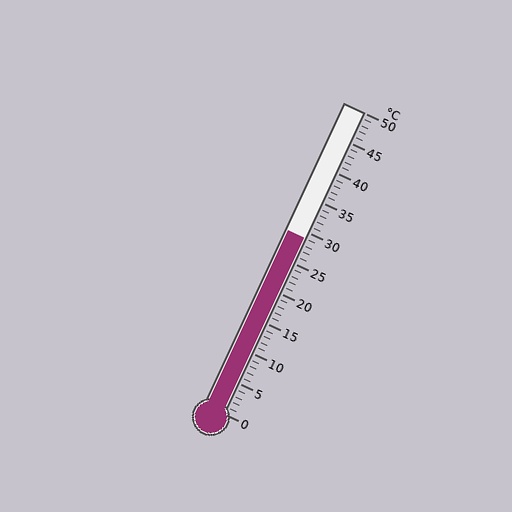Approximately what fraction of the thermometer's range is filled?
The thermometer is filled to approximately 60% of its range.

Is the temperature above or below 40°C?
The temperature is below 40°C.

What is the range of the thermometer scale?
The thermometer scale ranges from 0°C to 50°C.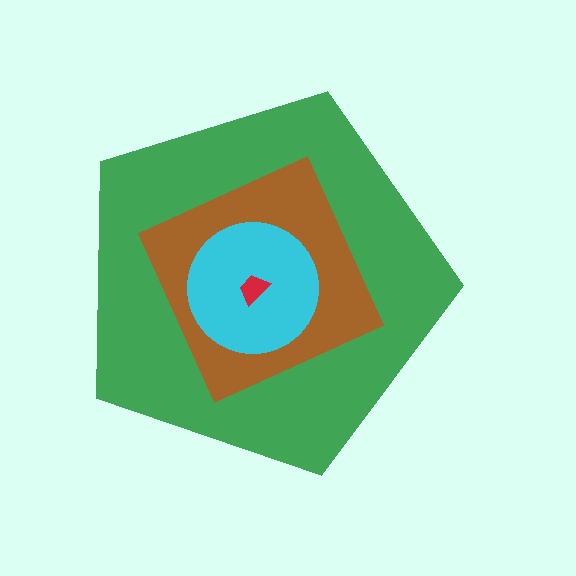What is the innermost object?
The red trapezoid.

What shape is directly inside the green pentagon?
The brown square.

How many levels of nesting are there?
4.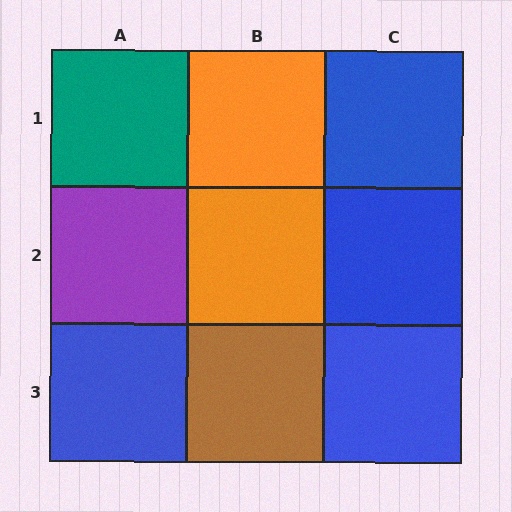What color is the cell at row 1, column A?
Teal.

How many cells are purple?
1 cell is purple.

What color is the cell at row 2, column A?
Purple.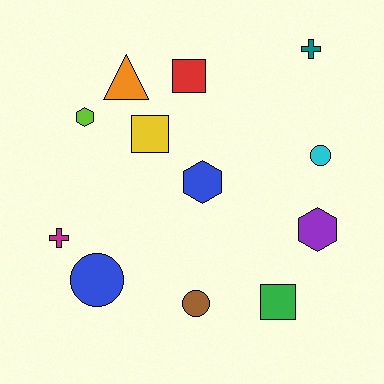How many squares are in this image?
There are 3 squares.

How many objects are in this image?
There are 12 objects.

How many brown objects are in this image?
There is 1 brown object.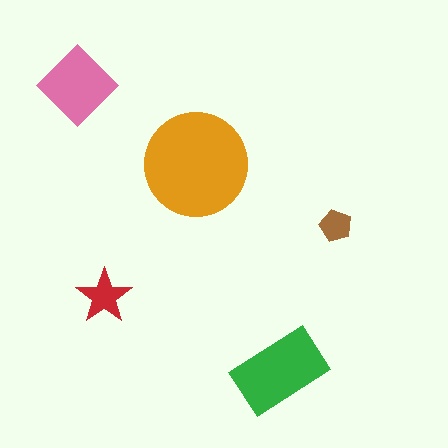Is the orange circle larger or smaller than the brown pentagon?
Larger.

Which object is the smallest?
The brown pentagon.